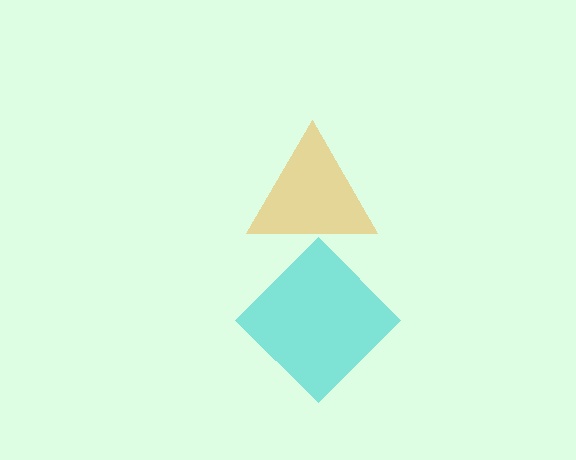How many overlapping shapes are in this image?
There are 2 overlapping shapes in the image.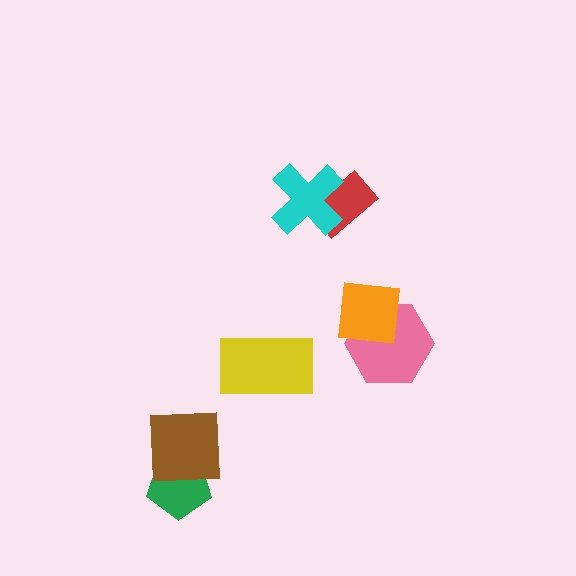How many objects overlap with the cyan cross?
1 object overlaps with the cyan cross.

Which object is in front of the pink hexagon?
The orange square is in front of the pink hexagon.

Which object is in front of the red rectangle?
The cyan cross is in front of the red rectangle.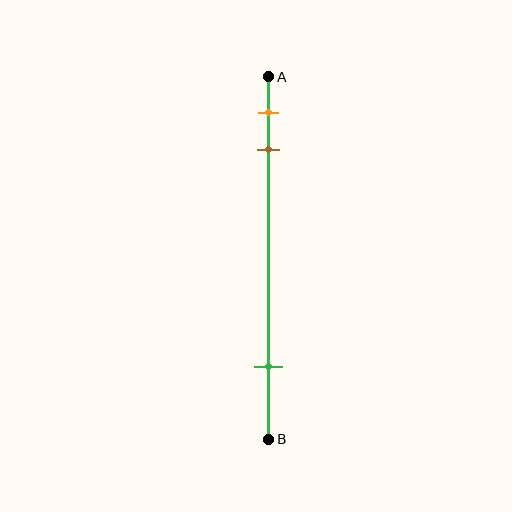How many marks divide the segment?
There are 3 marks dividing the segment.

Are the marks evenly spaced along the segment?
No, the marks are not evenly spaced.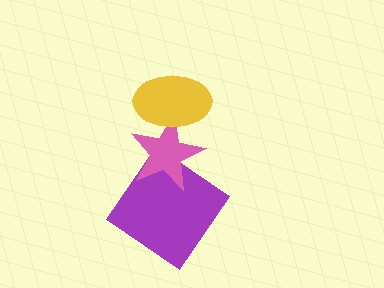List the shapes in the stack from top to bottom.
From top to bottom: the yellow ellipse, the pink star, the purple diamond.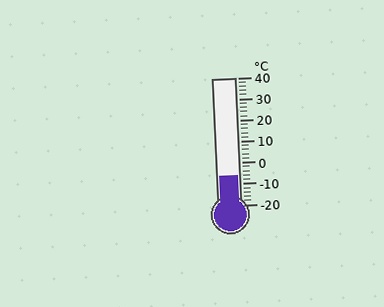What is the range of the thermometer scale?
The thermometer scale ranges from -20°C to 40°C.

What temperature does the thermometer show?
The thermometer shows approximately -6°C.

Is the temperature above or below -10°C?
The temperature is above -10°C.